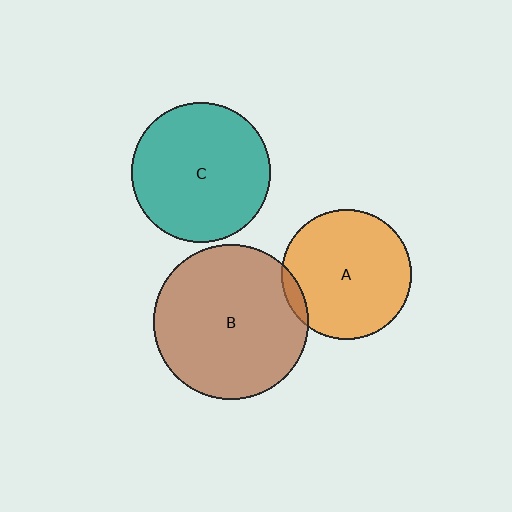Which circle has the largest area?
Circle B (brown).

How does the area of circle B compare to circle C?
Approximately 1.2 times.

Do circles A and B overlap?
Yes.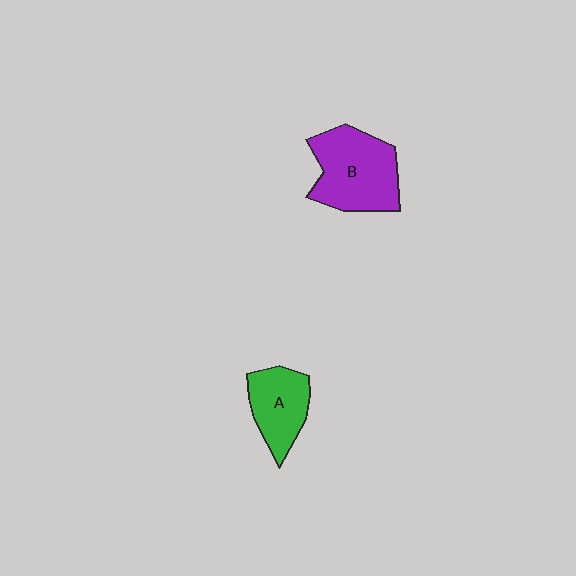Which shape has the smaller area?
Shape A (green).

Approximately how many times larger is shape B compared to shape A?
Approximately 1.5 times.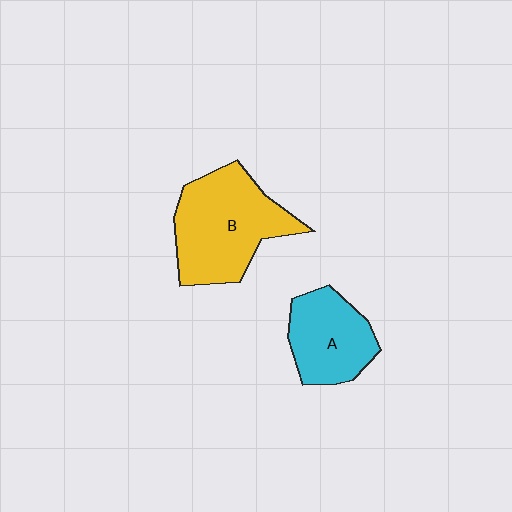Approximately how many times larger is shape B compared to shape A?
Approximately 1.5 times.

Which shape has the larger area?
Shape B (yellow).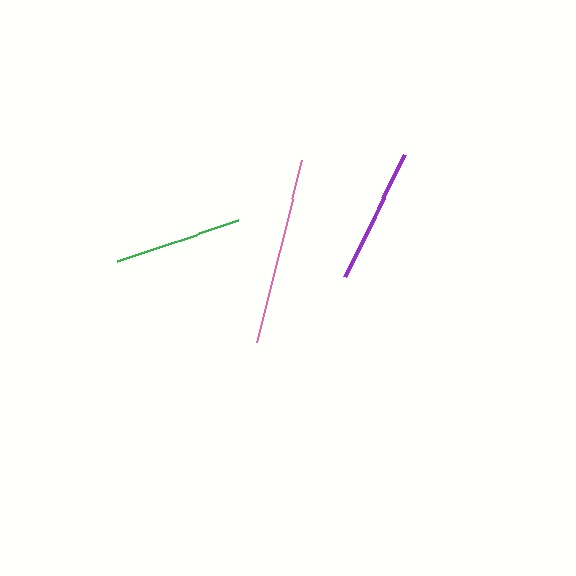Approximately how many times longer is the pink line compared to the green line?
The pink line is approximately 1.5 times the length of the green line.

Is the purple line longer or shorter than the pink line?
The pink line is longer than the purple line.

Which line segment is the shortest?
The green line is the shortest at approximately 128 pixels.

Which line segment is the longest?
The pink line is the longest at approximately 188 pixels.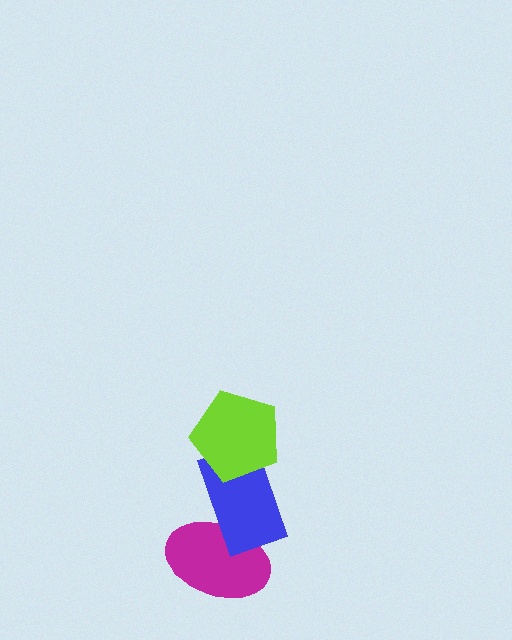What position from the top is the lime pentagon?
The lime pentagon is 1st from the top.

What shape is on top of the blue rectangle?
The lime pentagon is on top of the blue rectangle.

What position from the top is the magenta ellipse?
The magenta ellipse is 3rd from the top.